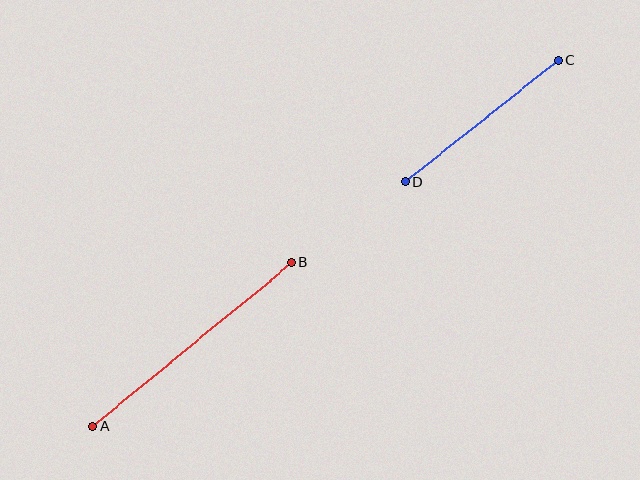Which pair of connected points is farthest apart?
Points A and B are farthest apart.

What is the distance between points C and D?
The distance is approximately 195 pixels.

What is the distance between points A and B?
The distance is approximately 257 pixels.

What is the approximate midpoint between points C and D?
The midpoint is at approximately (482, 121) pixels.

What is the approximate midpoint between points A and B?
The midpoint is at approximately (192, 344) pixels.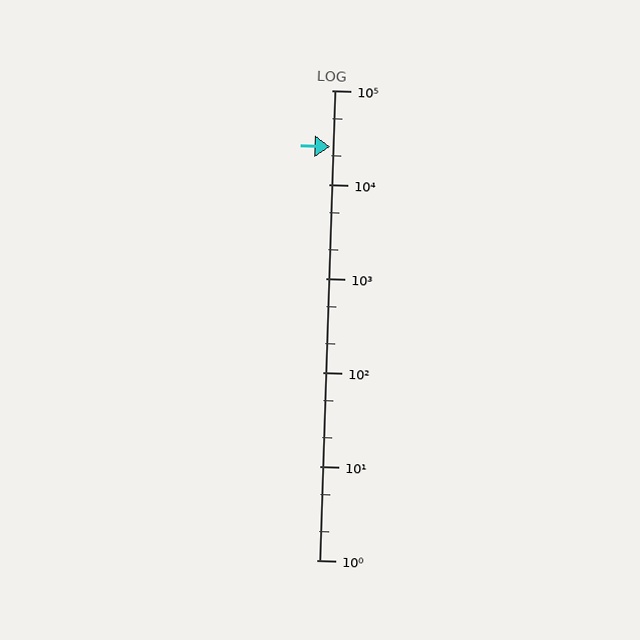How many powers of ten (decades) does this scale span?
The scale spans 5 decades, from 1 to 100000.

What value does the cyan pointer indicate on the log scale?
The pointer indicates approximately 25000.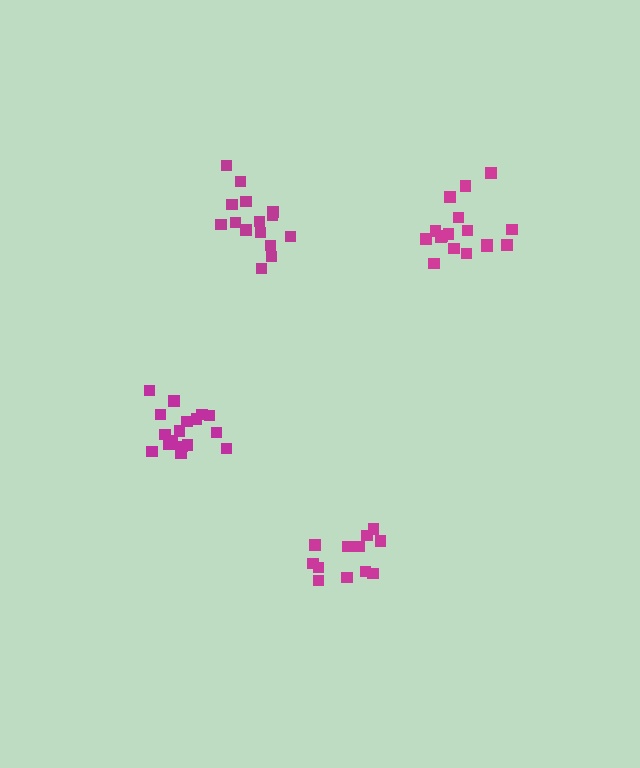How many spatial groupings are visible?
There are 4 spatial groupings.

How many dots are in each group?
Group 1: 12 dots, Group 2: 15 dots, Group 3: 17 dots, Group 4: 17 dots (61 total).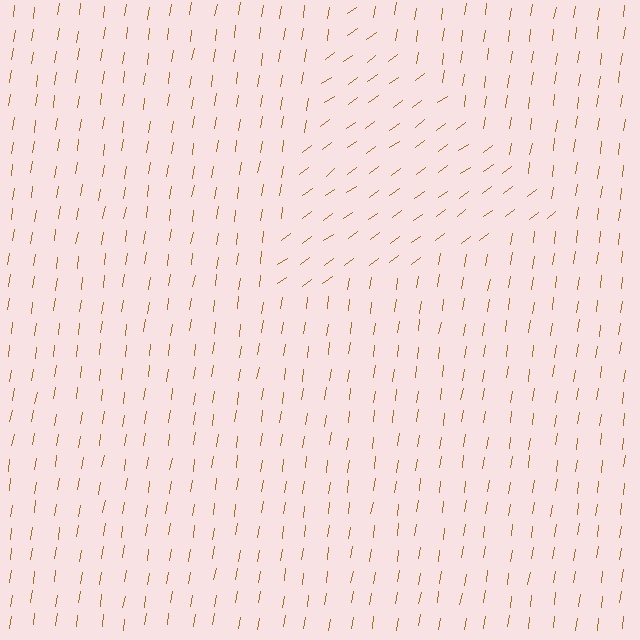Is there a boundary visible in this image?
Yes, there is a texture boundary formed by a change in line orientation.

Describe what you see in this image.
The image is filled with small brown line segments. A triangle region in the image has lines oriented differently from the surrounding lines, creating a visible texture boundary.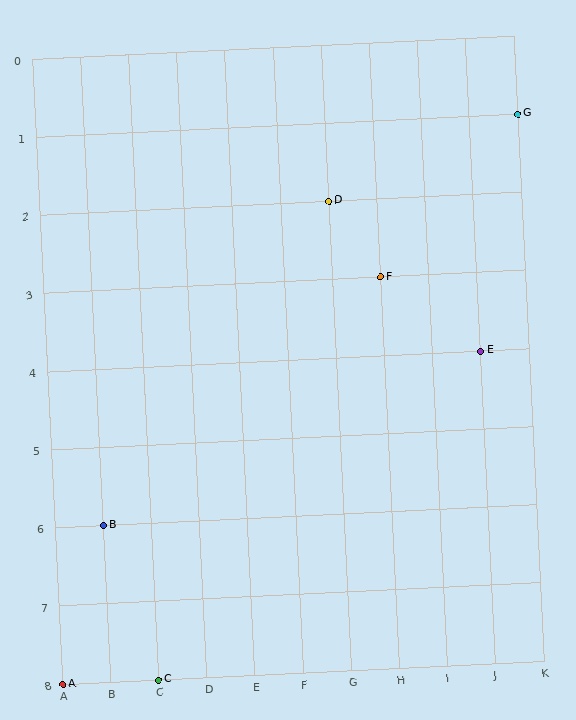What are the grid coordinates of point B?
Point B is at grid coordinates (B, 6).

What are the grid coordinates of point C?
Point C is at grid coordinates (C, 8).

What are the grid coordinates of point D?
Point D is at grid coordinates (G, 2).